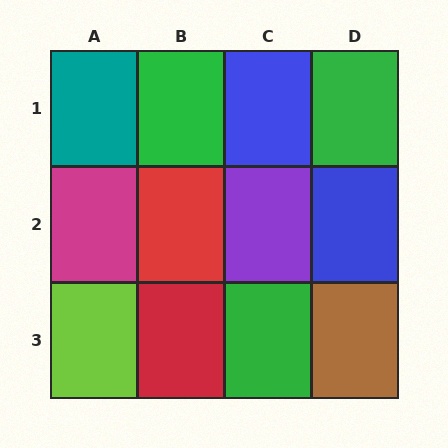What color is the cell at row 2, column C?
Purple.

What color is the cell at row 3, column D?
Brown.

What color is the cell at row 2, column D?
Blue.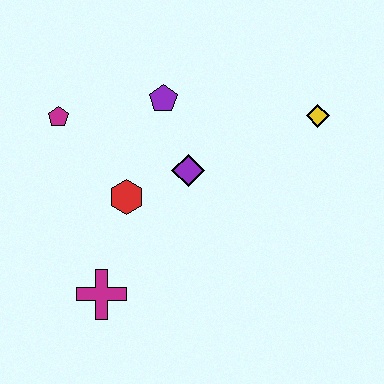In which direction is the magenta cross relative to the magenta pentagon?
The magenta cross is below the magenta pentagon.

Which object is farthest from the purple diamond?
The magenta cross is farthest from the purple diamond.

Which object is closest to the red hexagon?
The purple diamond is closest to the red hexagon.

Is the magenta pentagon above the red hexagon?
Yes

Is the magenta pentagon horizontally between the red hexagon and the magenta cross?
No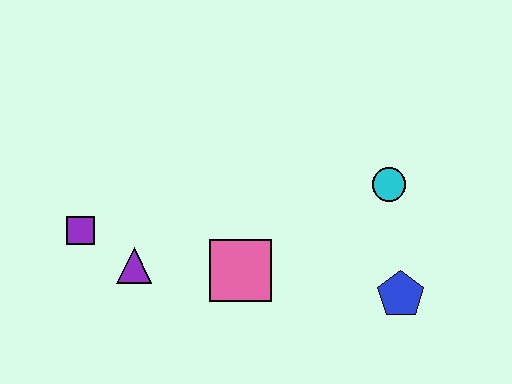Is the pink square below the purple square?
Yes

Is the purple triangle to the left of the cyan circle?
Yes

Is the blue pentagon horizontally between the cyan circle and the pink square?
No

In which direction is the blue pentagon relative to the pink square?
The blue pentagon is to the right of the pink square.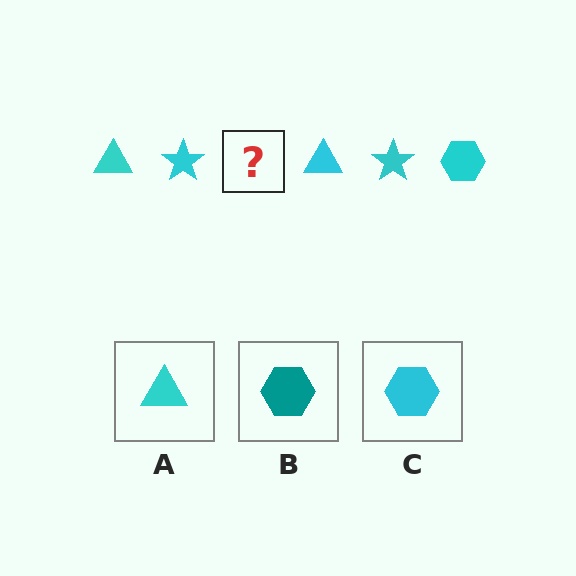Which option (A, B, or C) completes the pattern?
C.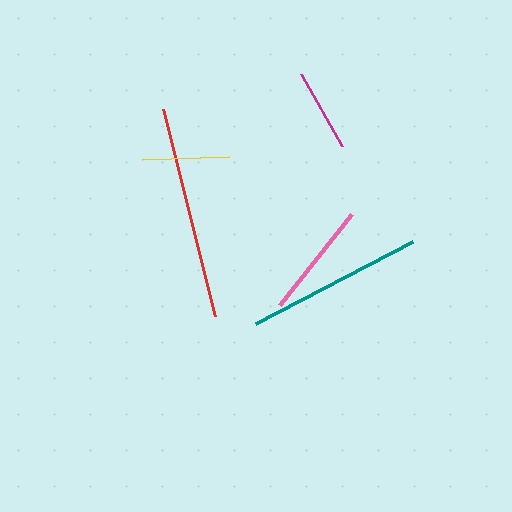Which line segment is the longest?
The red line is the longest at approximately 213 pixels.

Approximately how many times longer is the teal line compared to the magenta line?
The teal line is approximately 2.1 times the length of the magenta line.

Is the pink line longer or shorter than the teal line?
The teal line is longer than the pink line.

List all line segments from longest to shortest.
From longest to shortest: red, teal, pink, yellow, magenta.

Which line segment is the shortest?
The magenta line is the shortest at approximately 82 pixels.